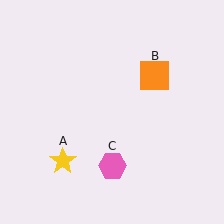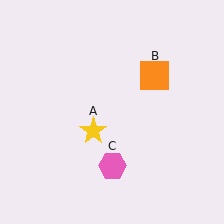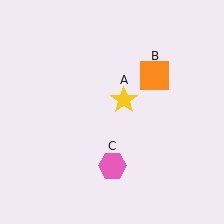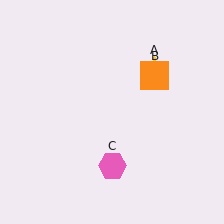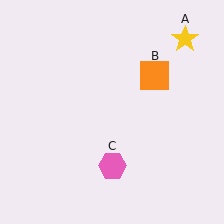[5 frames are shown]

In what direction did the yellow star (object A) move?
The yellow star (object A) moved up and to the right.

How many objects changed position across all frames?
1 object changed position: yellow star (object A).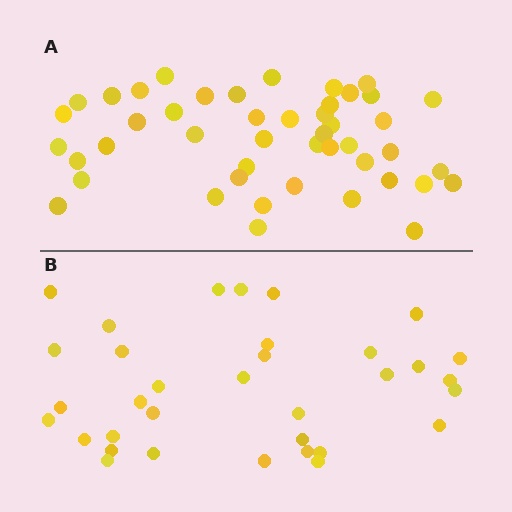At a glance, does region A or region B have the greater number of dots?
Region A (the top region) has more dots.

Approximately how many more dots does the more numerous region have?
Region A has roughly 12 or so more dots than region B.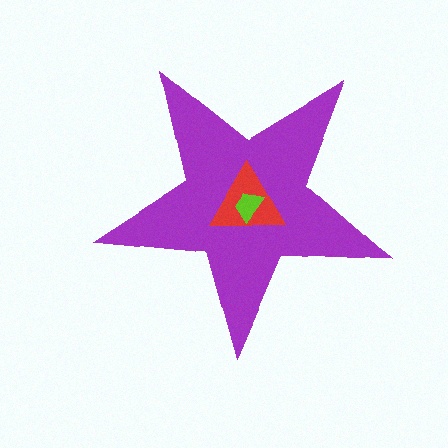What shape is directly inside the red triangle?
The lime trapezoid.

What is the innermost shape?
The lime trapezoid.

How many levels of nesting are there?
3.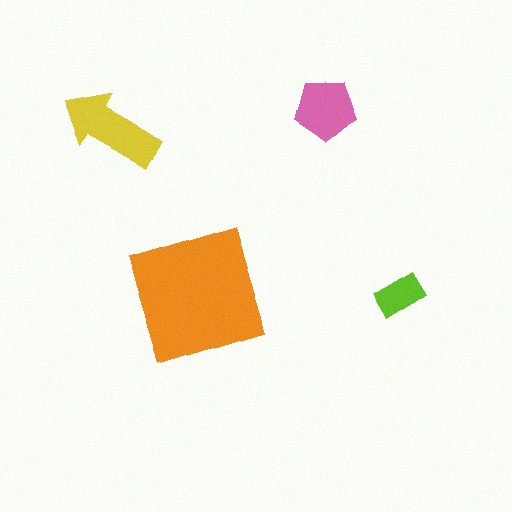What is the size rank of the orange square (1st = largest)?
1st.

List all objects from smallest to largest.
The lime rectangle, the pink pentagon, the yellow arrow, the orange square.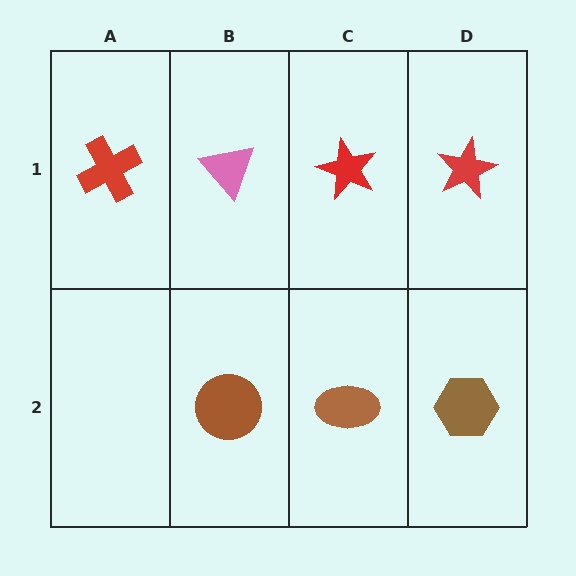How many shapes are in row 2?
3 shapes.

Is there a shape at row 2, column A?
No, that cell is empty.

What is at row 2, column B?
A brown circle.